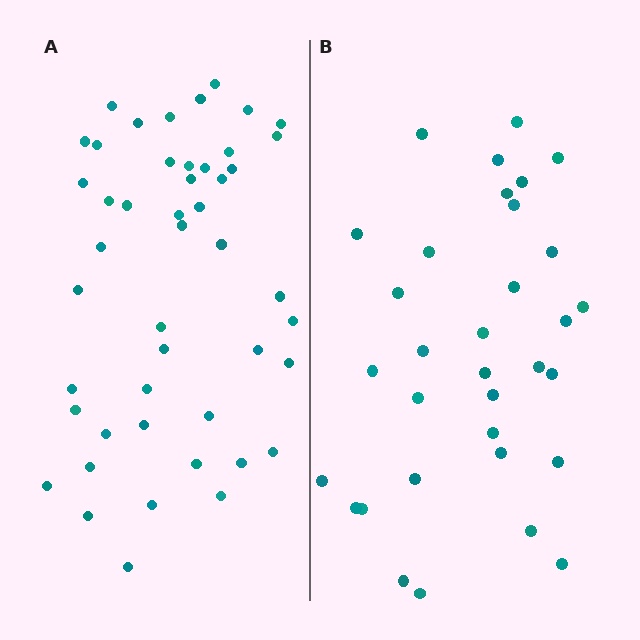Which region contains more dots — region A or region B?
Region A (the left region) has more dots.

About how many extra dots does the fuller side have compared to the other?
Region A has approximately 15 more dots than region B.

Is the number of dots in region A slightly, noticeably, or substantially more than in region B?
Region A has noticeably more, but not dramatically so. The ratio is roughly 1.4 to 1.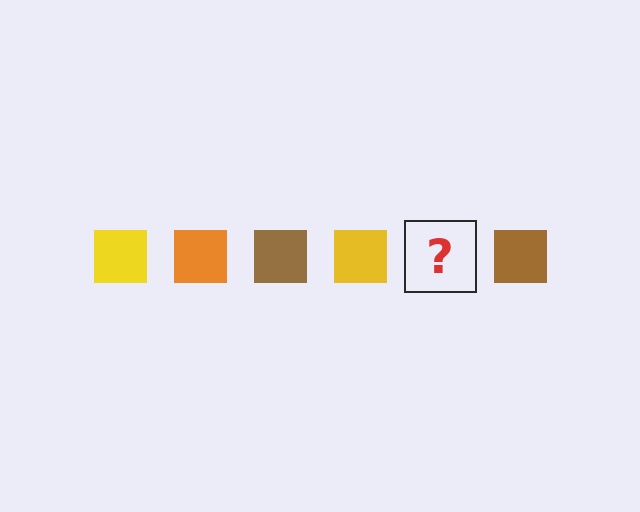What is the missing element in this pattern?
The missing element is an orange square.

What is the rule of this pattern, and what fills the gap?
The rule is that the pattern cycles through yellow, orange, brown squares. The gap should be filled with an orange square.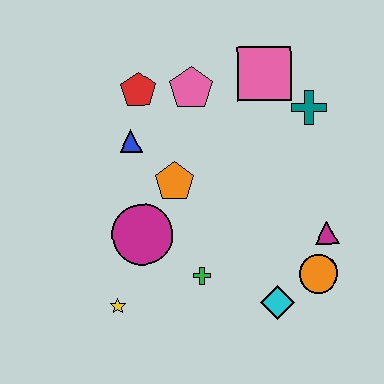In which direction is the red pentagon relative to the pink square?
The red pentagon is to the left of the pink square.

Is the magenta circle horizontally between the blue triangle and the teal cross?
Yes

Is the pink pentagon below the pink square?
Yes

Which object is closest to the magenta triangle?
The orange circle is closest to the magenta triangle.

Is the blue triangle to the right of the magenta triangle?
No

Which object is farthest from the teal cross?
The yellow star is farthest from the teal cross.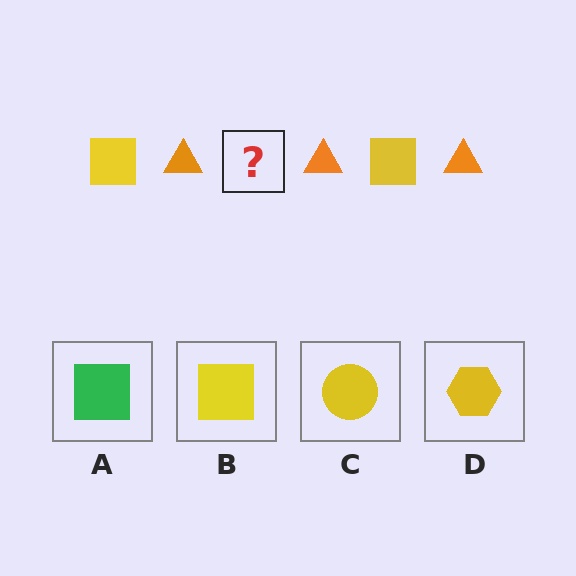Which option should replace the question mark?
Option B.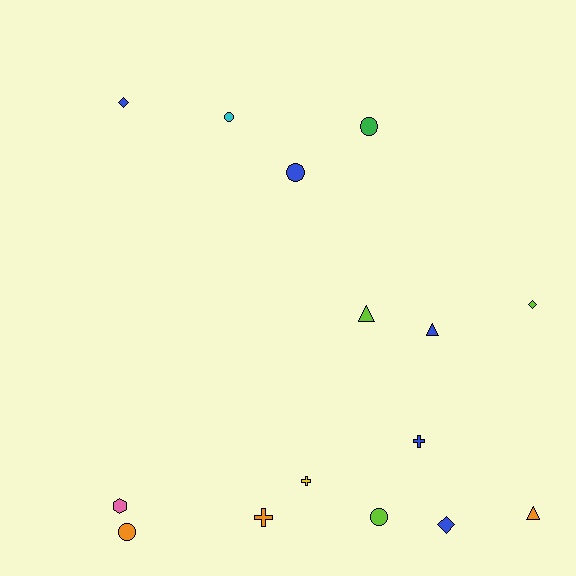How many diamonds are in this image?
There are 3 diamonds.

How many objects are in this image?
There are 15 objects.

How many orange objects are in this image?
There are 3 orange objects.